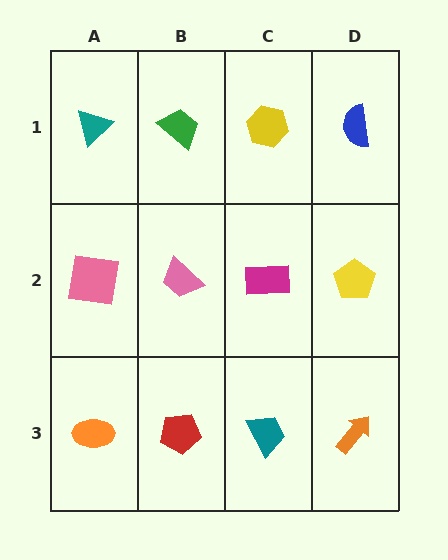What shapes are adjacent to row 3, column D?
A yellow pentagon (row 2, column D), a teal trapezoid (row 3, column C).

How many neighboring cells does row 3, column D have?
2.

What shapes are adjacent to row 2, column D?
A blue semicircle (row 1, column D), an orange arrow (row 3, column D), a magenta rectangle (row 2, column C).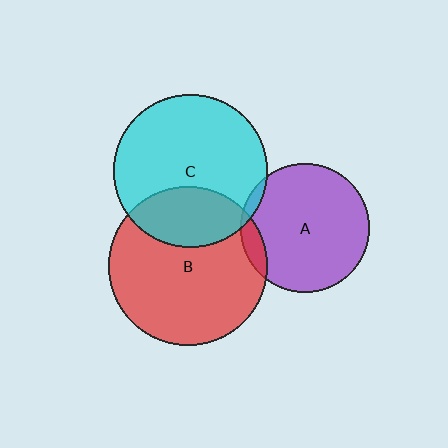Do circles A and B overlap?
Yes.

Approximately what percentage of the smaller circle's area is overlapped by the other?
Approximately 10%.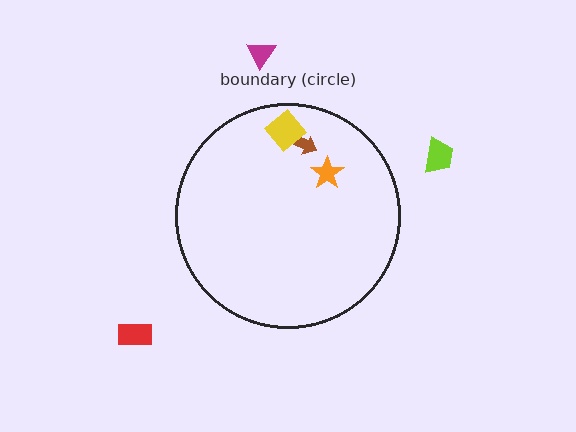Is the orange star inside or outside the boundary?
Inside.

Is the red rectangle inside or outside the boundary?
Outside.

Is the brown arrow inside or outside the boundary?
Inside.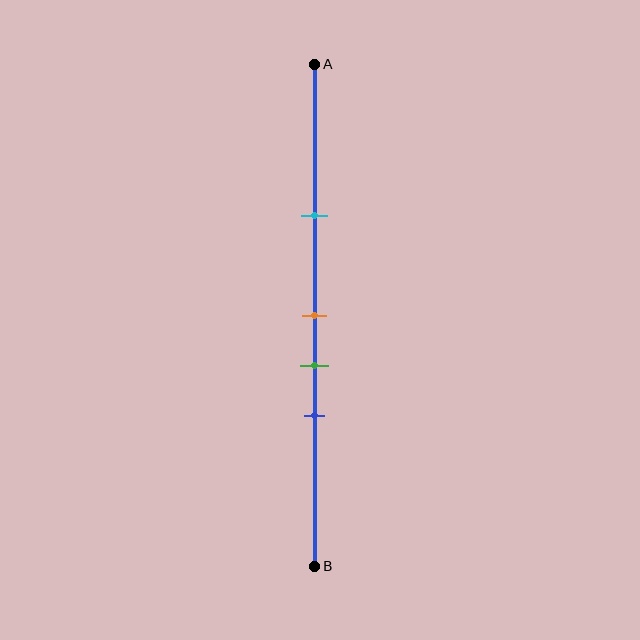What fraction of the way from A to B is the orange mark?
The orange mark is approximately 50% (0.5) of the way from A to B.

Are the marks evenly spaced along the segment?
No, the marks are not evenly spaced.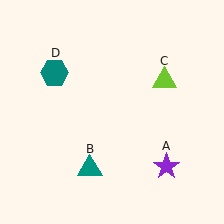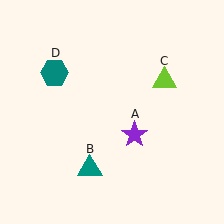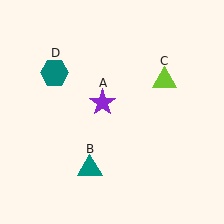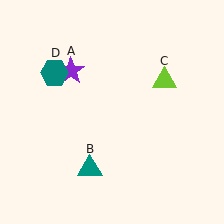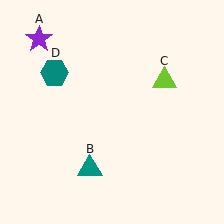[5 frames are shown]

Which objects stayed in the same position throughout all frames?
Teal triangle (object B) and lime triangle (object C) and teal hexagon (object D) remained stationary.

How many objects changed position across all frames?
1 object changed position: purple star (object A).